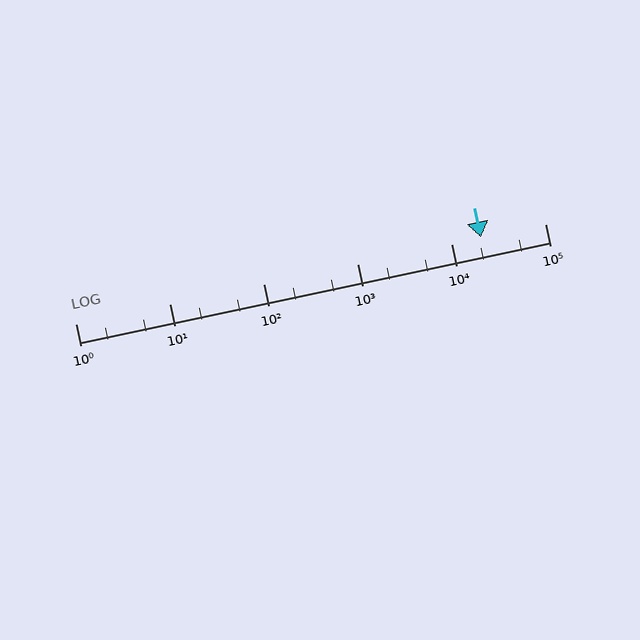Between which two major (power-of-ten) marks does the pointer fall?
The pointer is between 10000 and 100000.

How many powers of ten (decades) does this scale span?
The scale spans 5 decades, from 1 to 100000.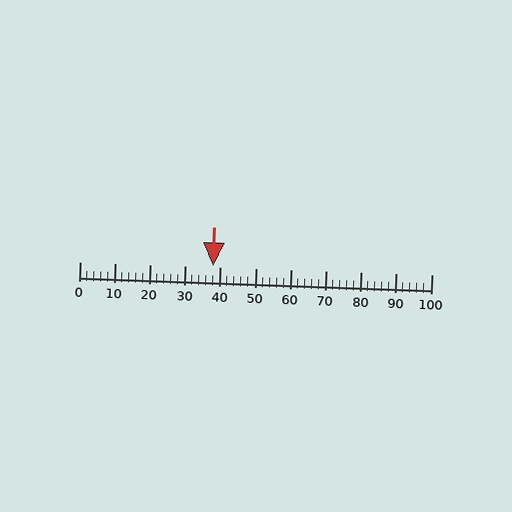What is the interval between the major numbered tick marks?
The major tick marks are spaced 10 units apart.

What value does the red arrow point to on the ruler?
The red arrow points to approximately 38.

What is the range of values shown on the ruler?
The ruler shows values from 0 to 100.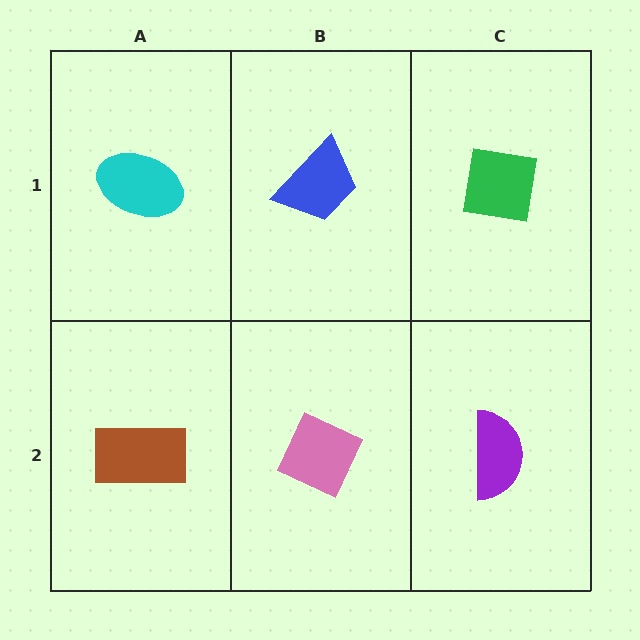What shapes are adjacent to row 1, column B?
A pink diamond (row 2, column B), a cyan ellipse (row 1, column A), a green square (row 1, column C).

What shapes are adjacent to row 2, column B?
A blue trapezoid (row 1, column B), a brown rectangle (row 2, column A), a purple semicircle (row 2, column C).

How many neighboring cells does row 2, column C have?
2.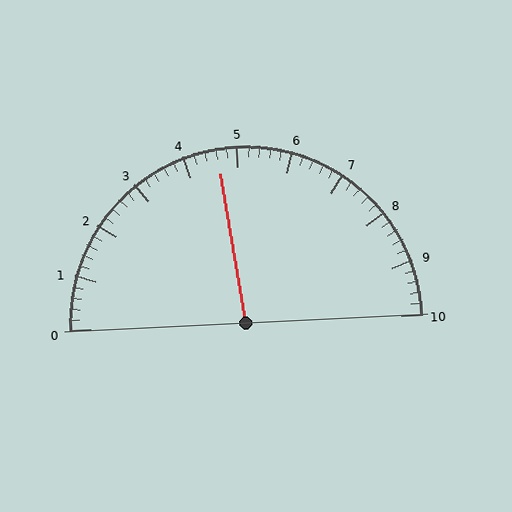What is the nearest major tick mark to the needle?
The nearest major tick mark is 5.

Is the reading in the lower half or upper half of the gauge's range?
The reading is in the lower half of the range (0 to 10).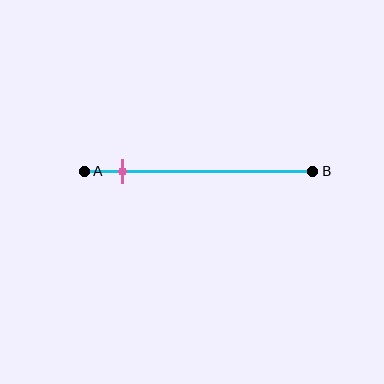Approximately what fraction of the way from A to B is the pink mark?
The pink mark is approximately 15% of the way from A to B.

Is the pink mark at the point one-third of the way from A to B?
No, the mark is at about 15% from A, not at the 33% one-third point.